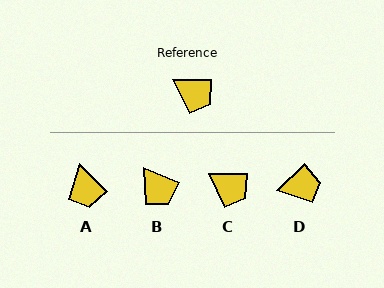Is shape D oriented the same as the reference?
No, it is off by about 45 degrees.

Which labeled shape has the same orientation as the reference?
C.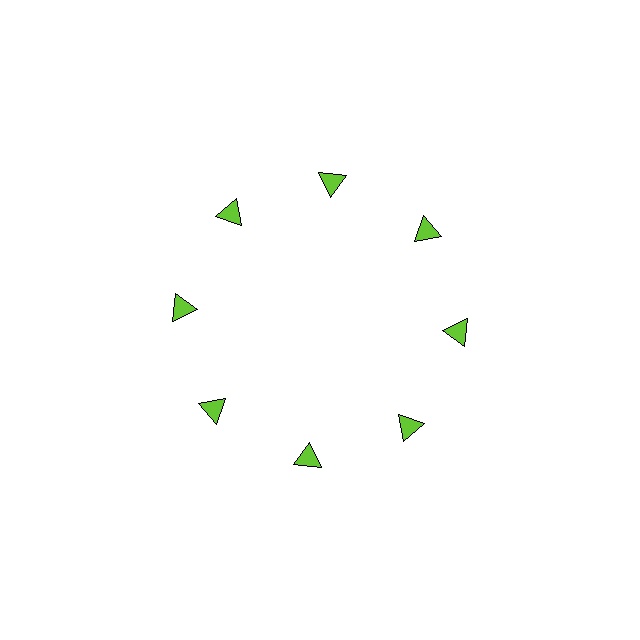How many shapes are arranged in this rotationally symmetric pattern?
There are 8 shapes, arranged in 8 groups of 1.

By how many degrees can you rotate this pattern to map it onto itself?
The pattern maps onto itself every 45 degrees of rotation.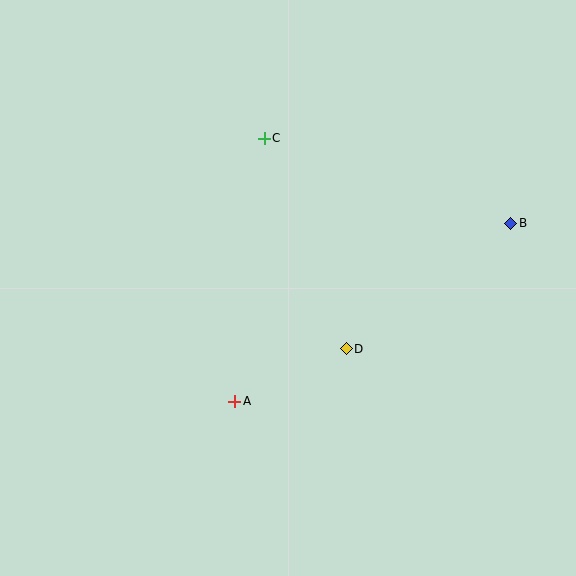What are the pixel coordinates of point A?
Point A is at (235, 401).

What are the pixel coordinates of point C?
Point C is at (264, 138).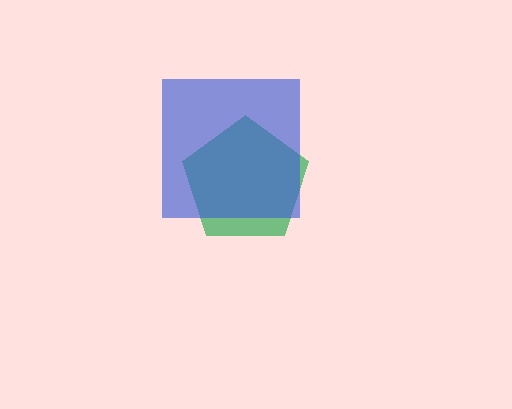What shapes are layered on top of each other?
The layered shapes are: a green pentagon, a blue square.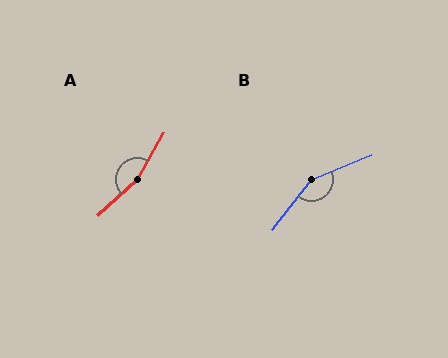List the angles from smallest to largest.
B (150°), A (162°).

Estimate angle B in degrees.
Approximately 150 degrees.